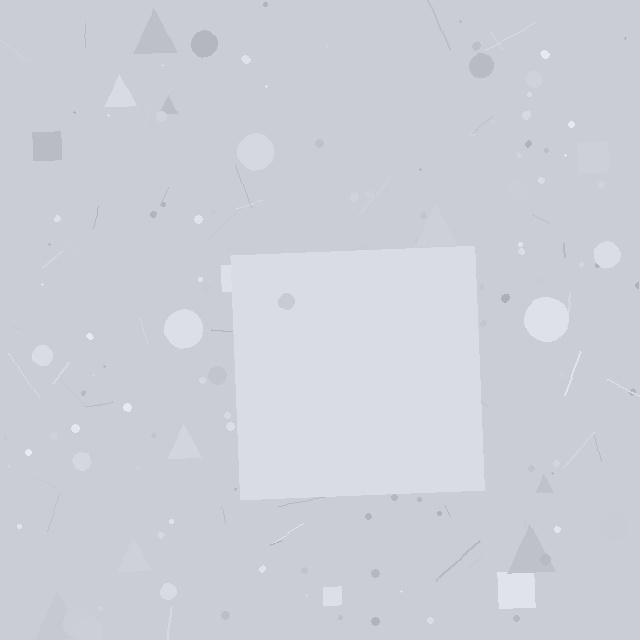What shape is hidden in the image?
A square is hidden in the image.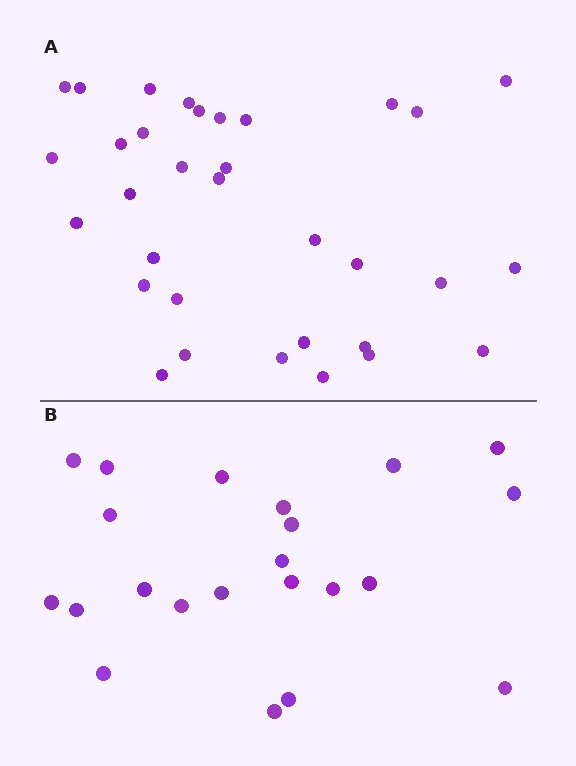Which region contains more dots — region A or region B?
Region A (the top region) has more dots.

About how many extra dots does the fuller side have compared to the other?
Region A has roughly 12 or so more dots than region B.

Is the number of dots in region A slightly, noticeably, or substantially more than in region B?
Region A has substantially more. The ratio is roughly 1.5 to 1.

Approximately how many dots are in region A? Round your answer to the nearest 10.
About 30 dots. (The exact count is 33, which rounds to 30.)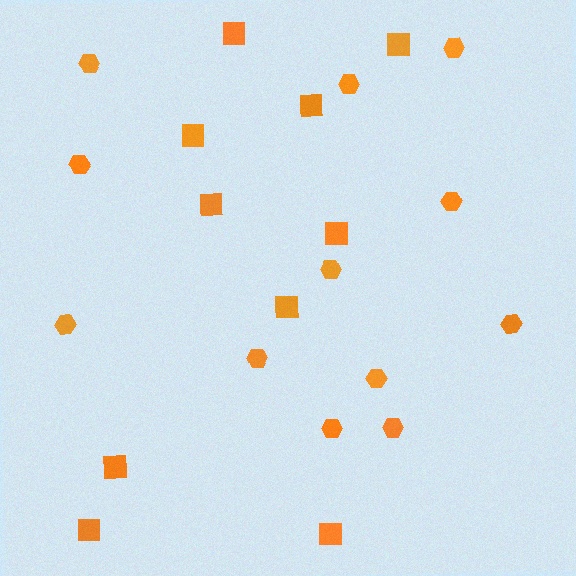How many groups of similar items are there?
There are 2 groups: one group of hexagons (12) and one group of squares (10).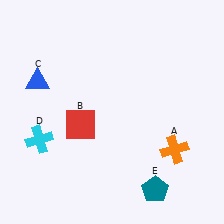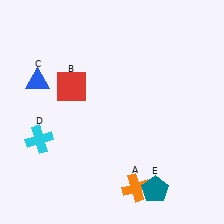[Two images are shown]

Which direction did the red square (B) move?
The red square (B) moved up.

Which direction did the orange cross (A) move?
The orange cross (A) moved left.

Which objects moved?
The objects that moved are: the orange cross (A), the red square (B).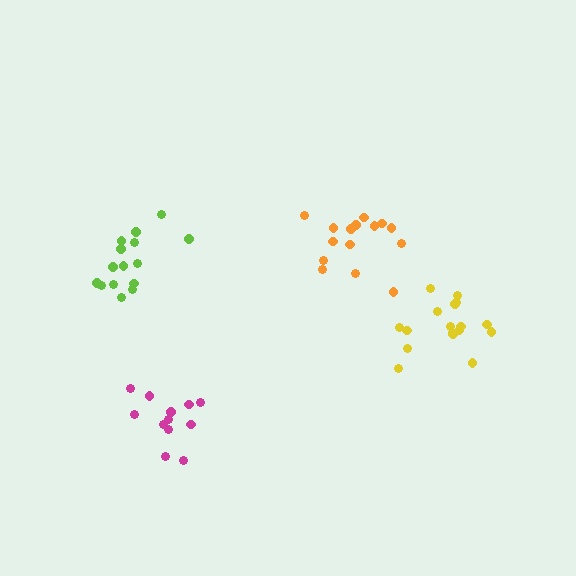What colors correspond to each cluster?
The clusters are colored: lime, magenta, orange, yellow.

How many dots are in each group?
Group 1: 15 dots, Group 2: 12 dots, Group 3: 15 dots, Group 4: 17 dots (59 total).